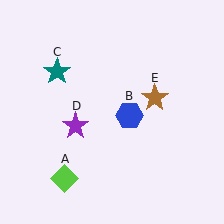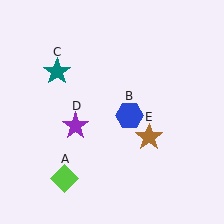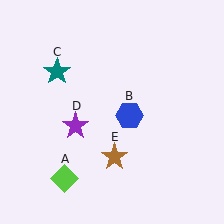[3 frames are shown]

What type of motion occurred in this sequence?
The brown star (object E) rotated clockwise around the center of the scene.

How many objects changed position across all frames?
1 object changed position: brown star (object E).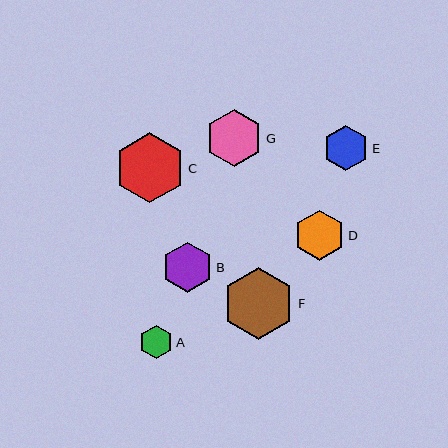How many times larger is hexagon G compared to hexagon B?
Hexagon G is approximately 1.1 times the size of hexagon B.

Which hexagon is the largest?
Hexagon F is the largest with a size of approximately 72 pixels.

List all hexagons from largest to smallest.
From largest to smallest: F, C, G, D, B, E, A.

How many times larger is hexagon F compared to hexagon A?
Hexagon F is approximately 2.2 times the size of hexagon A.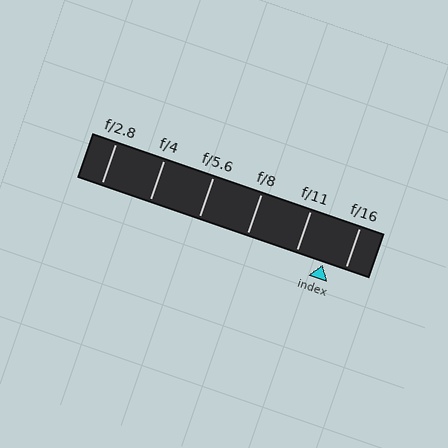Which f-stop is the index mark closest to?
The index mark is closest to f/16.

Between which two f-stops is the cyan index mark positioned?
The index mark is between f/11 and f/16.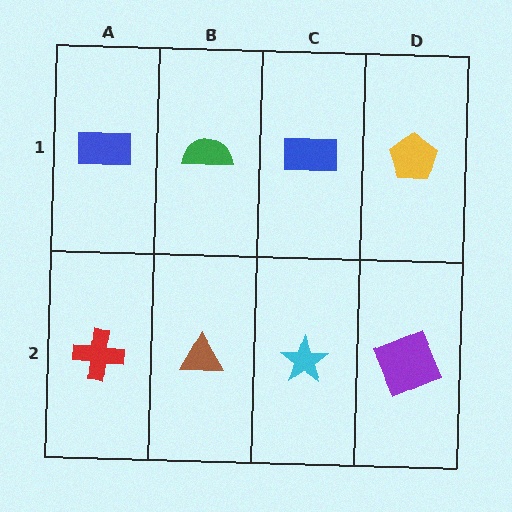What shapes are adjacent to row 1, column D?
A purple square (row 2, column D), a blue rectangle (row 1, column C).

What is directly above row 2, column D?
A yellow pentagon.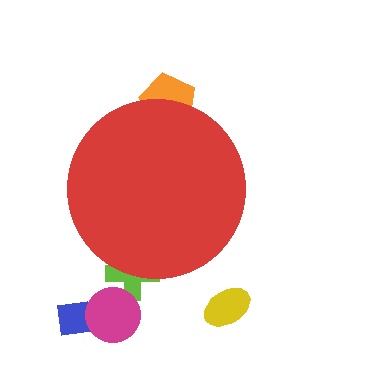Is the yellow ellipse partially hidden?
No, the yellow ellipse is fully visible.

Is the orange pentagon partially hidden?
Yes, the orange pentagon is partially hidden behind the red circle.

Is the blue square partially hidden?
No, the blue square is fully visible.